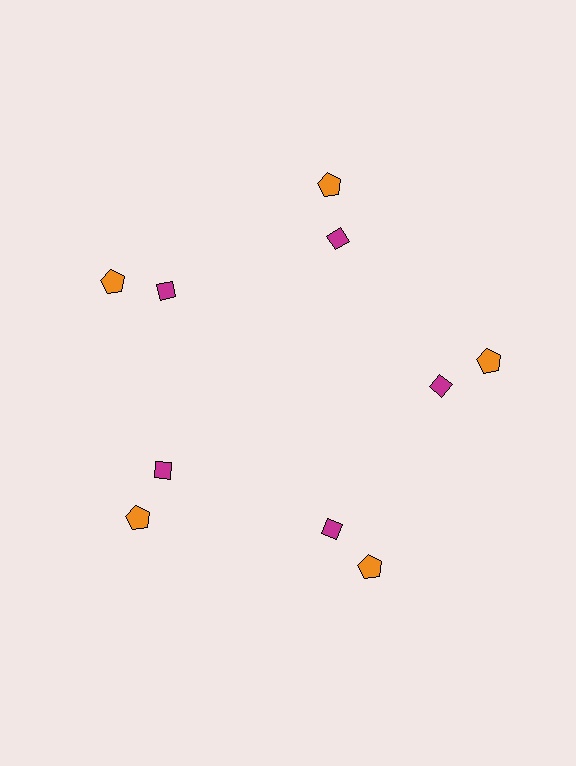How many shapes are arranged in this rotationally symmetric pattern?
There are 10 shapes, arranged in 5 groups of 2.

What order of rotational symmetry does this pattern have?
This pattern has 5-fold rotational symmetry.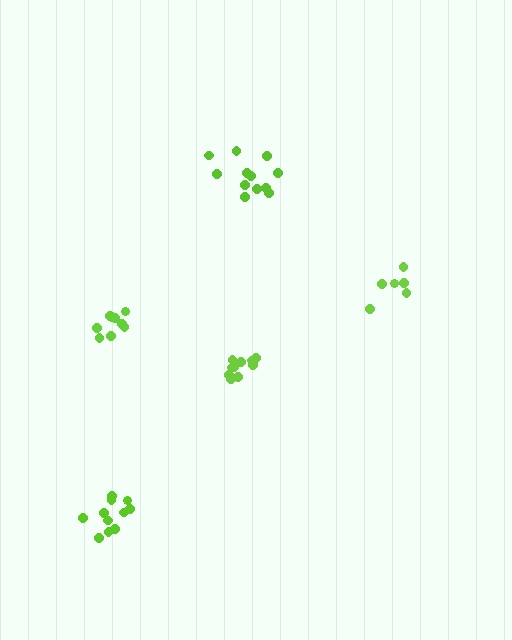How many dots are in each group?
Group 1: 6 dots, Group 2: 12 dots, Group 3: 11 dots, Group 4: 9 dots, Group 5: 10 dots (48 total).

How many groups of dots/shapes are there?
There are 5 groups.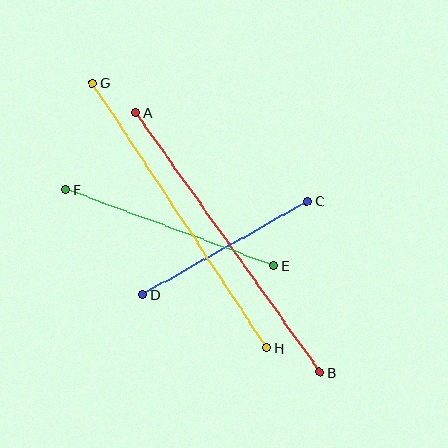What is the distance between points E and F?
The distance is approximately 221 pixels.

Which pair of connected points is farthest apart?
Points A and B are farthest apart.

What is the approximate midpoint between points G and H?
The midpoint is at approximately (179, 215) pixels.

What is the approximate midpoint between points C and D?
The midpoint is at approximately (225, 248) pixels.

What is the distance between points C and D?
The distance is approximately 189 pixels.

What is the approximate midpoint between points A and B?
The midpoint is at approximately (228, 242) pixels.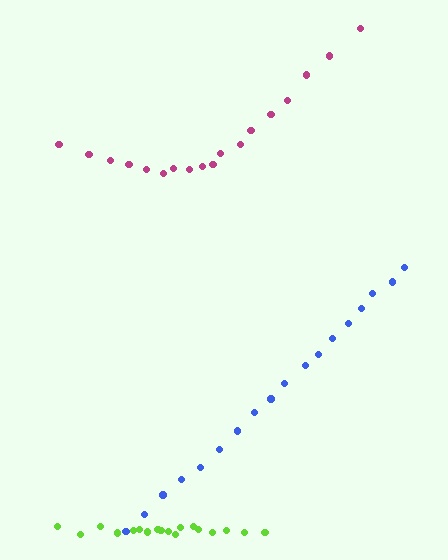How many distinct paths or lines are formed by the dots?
There are 3 distinct paths.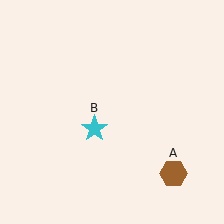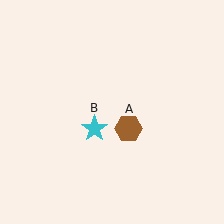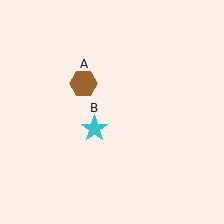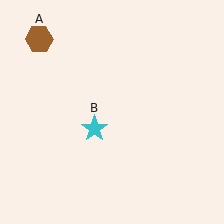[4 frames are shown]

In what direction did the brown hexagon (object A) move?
The brown hexagon (object A) moved up and to the left.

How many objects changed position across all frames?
1 object changed position: brown hexagon (object A).